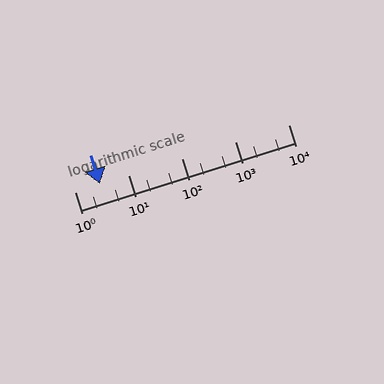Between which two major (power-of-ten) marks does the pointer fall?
The pointer is between 1 and 10.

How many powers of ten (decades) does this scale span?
The scale spans 4 decades, from 1 to 10000.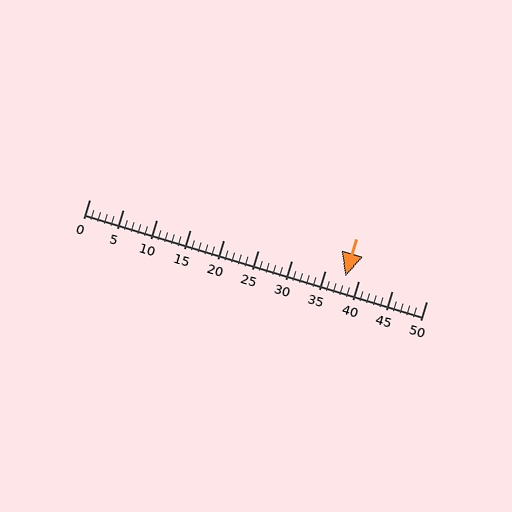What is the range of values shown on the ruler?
The ruler shows values from 0 to 50.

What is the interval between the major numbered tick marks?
The major tick marks are spaced 5 units apart.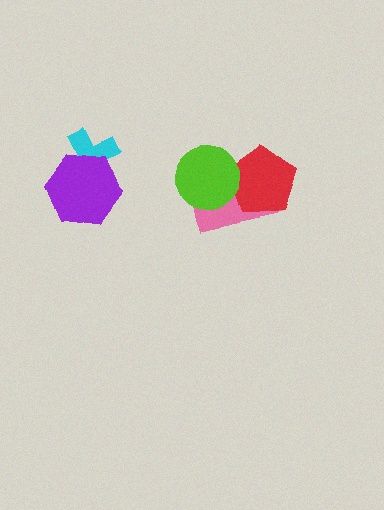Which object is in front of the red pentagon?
The lime circle is in front of the red pentagon.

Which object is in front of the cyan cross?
The purple hexagon is in front of the cyan cross.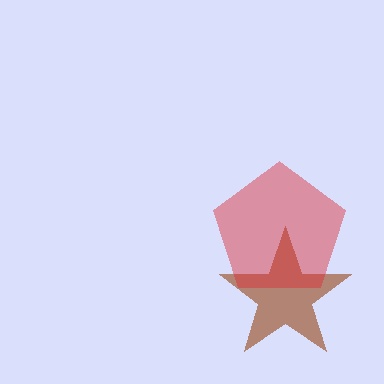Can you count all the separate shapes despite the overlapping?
Yes, there are 2 separate shapes.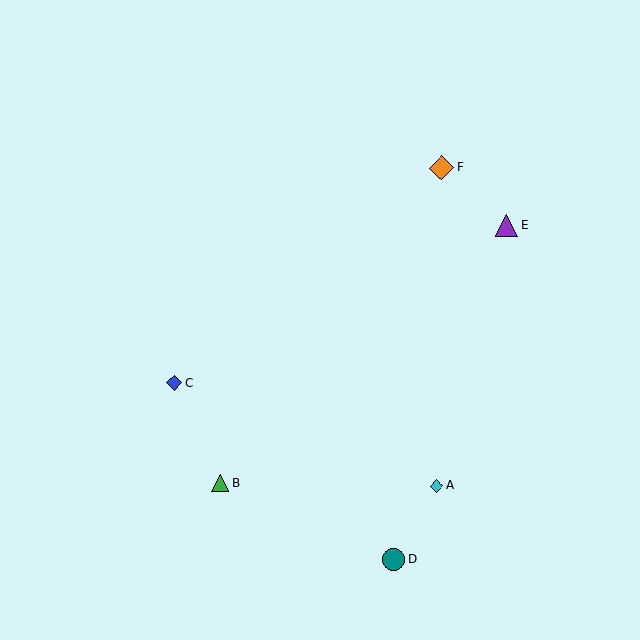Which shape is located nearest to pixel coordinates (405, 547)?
The teal circle (labeled D) at (393, 559) is nearest to that location.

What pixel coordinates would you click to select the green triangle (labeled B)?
Click at (220, 483) to select the green triangle B.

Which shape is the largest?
The orange diamond (labeled F) is the largest.